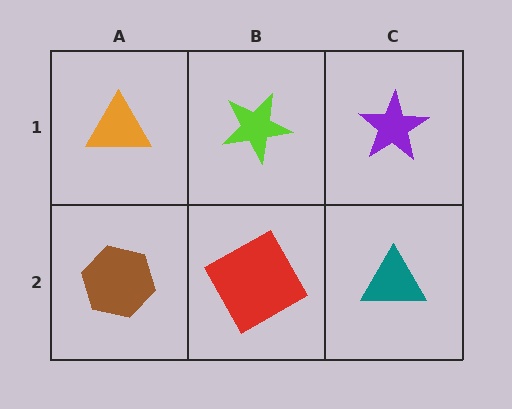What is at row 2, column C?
A teal triangle.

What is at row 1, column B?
A lime star.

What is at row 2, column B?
A red square.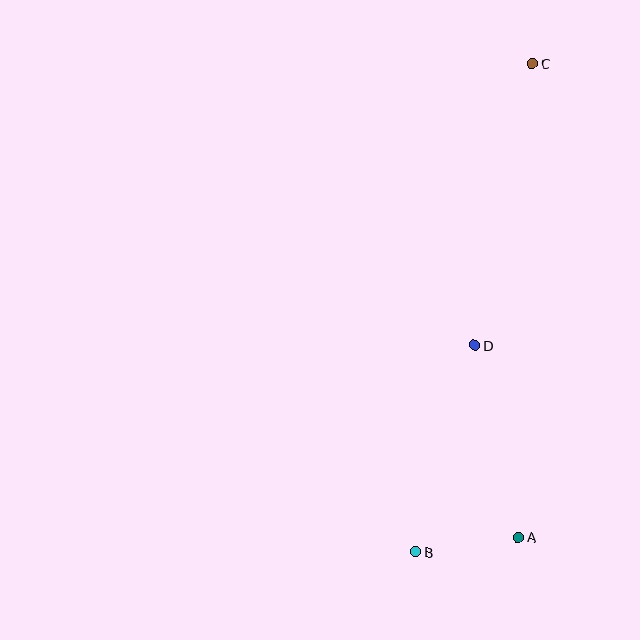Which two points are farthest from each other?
Points B and C are farthest from each other.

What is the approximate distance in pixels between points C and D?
The distance between C and D is approximately 288 pixels.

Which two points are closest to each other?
Points A and B are closest to each other.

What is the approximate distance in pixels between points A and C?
The distance between A and C is approximately 474 pixels.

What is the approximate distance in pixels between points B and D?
The distance between B and D is approximately 214 pixels.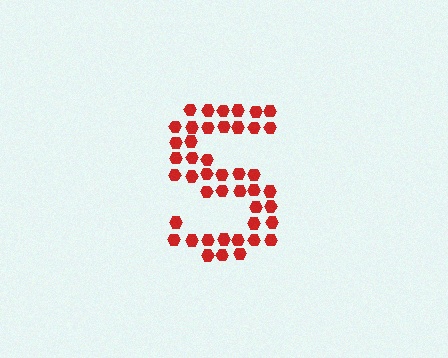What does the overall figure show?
The overall figure shows the letter S.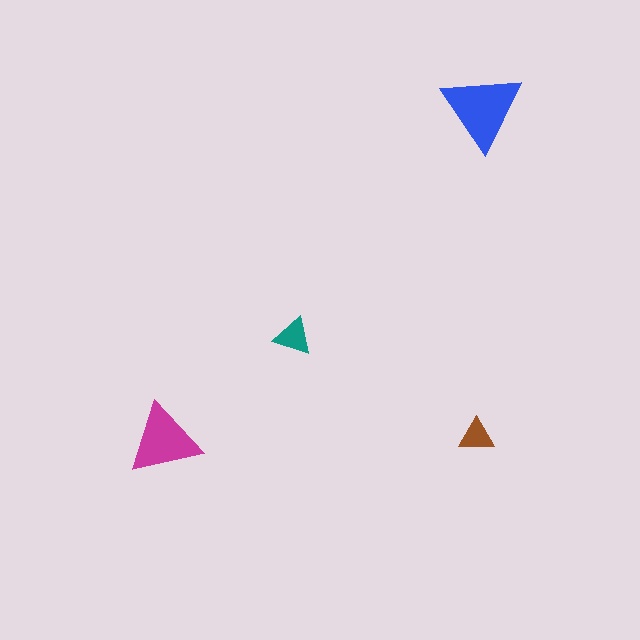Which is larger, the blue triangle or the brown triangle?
The blue one.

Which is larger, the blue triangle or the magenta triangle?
The blue one.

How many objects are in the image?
There are 4 objects in the image.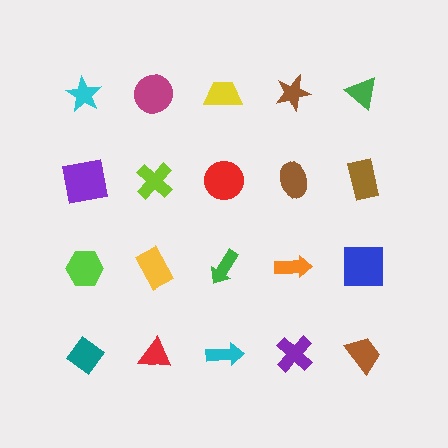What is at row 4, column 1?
A teal diamond.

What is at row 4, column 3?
A cyan arrow.